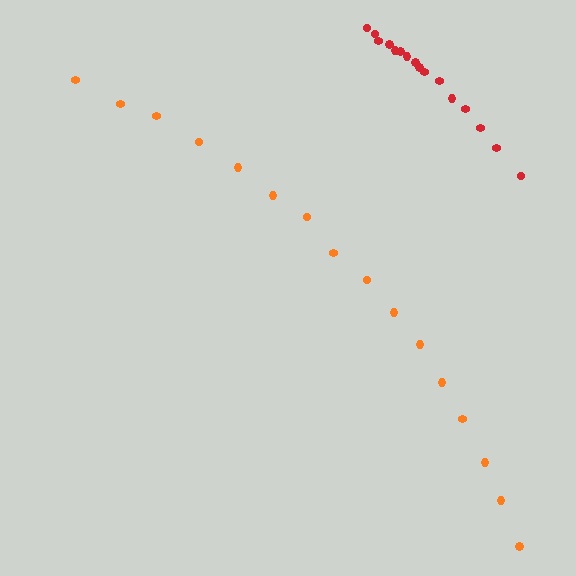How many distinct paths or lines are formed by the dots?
There are 2 distinct paths.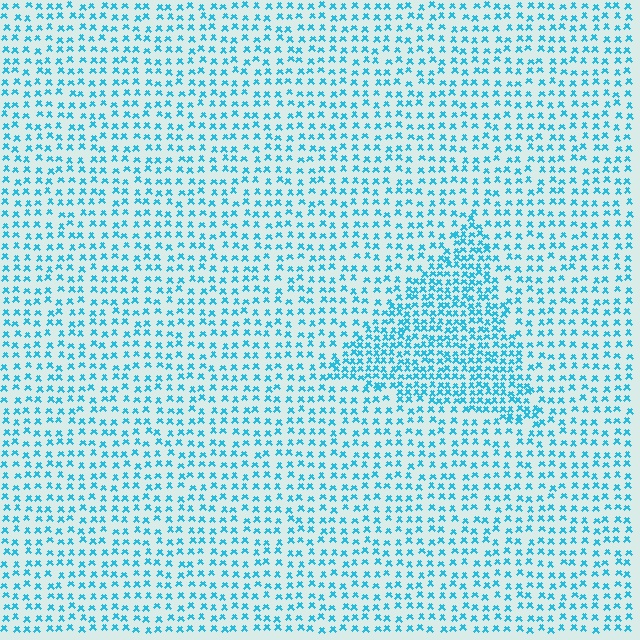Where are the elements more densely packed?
The elements are more densely packed inside the triangle boundary.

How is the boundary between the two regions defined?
The boundary is defined by a change in element density (approximately 1.9x ratio). All elements are the same color, size, and shape.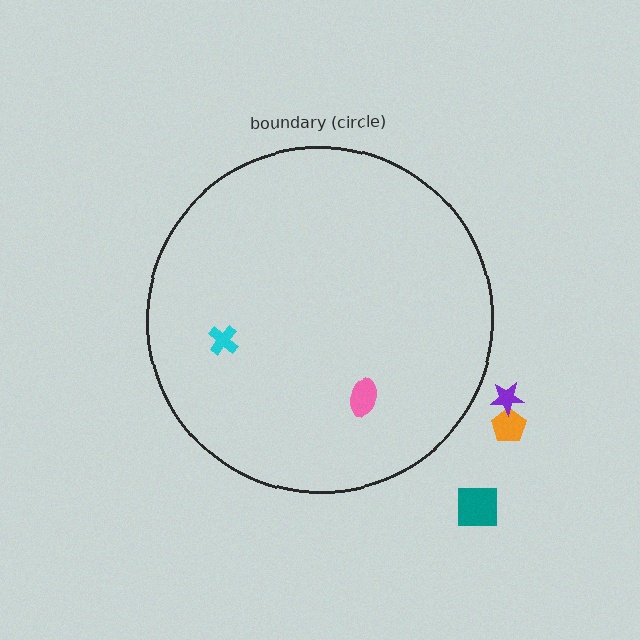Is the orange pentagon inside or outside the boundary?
Outside.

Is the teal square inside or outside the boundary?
Outside.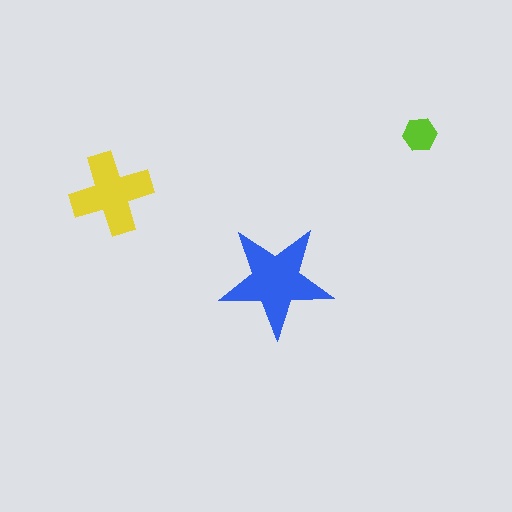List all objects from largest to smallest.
The blue star, the yellow cross, the lime hexagon.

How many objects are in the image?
There are 3 objects in the image.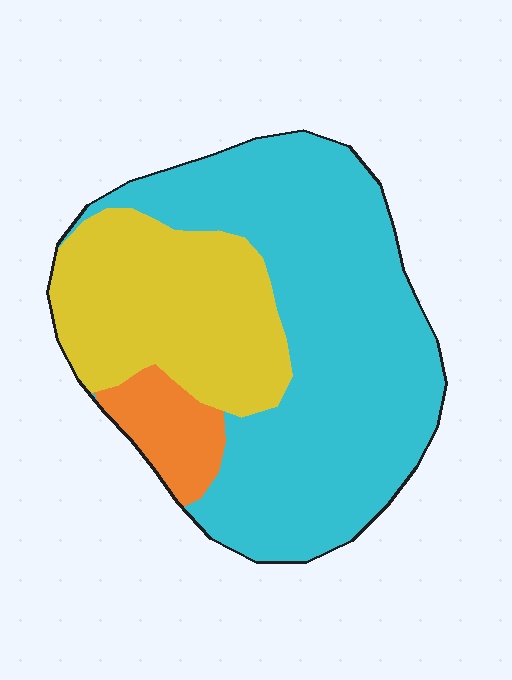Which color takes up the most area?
Cyan, at roughly 60%.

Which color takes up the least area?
Orange, at roughly 10%.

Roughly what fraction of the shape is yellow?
Yellow covers roughly 30% of the shape.